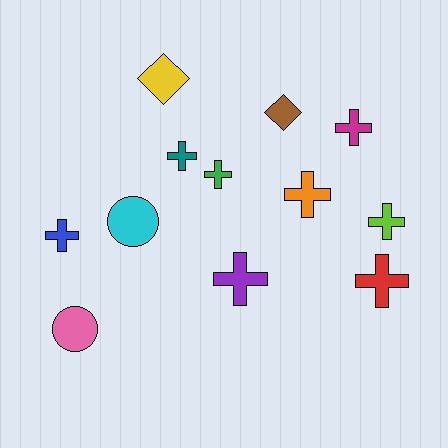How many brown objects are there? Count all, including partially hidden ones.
There is 1 brown object.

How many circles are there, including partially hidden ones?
There are 2 circles.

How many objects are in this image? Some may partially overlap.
There are 12 objects.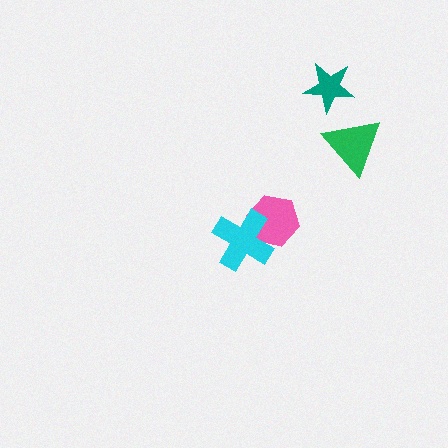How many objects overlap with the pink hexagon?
1 object overlaps with the pink hexagon.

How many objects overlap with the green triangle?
0 objects overlap with the green triangle.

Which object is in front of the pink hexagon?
The cyan cross is in front of the pink hexagon.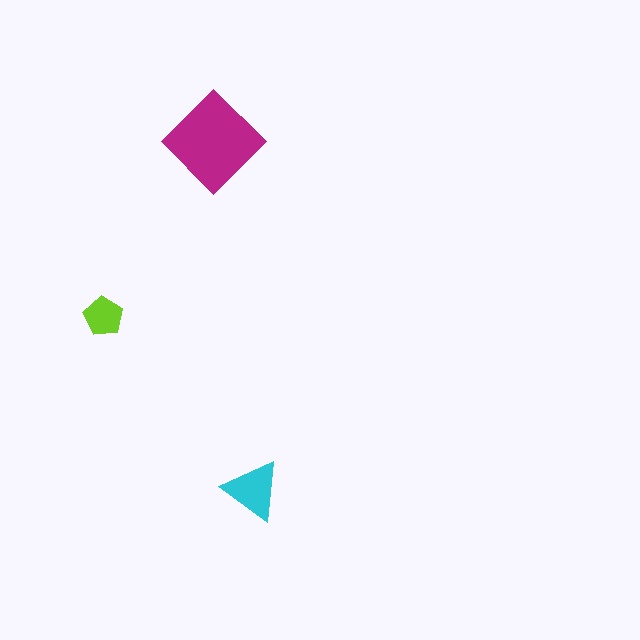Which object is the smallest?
The lime pentagon.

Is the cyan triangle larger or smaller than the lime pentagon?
Larger.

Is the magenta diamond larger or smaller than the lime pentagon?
Larger.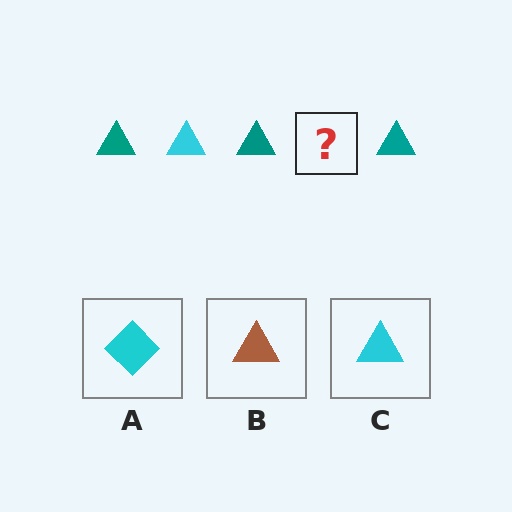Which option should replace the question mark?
Option C.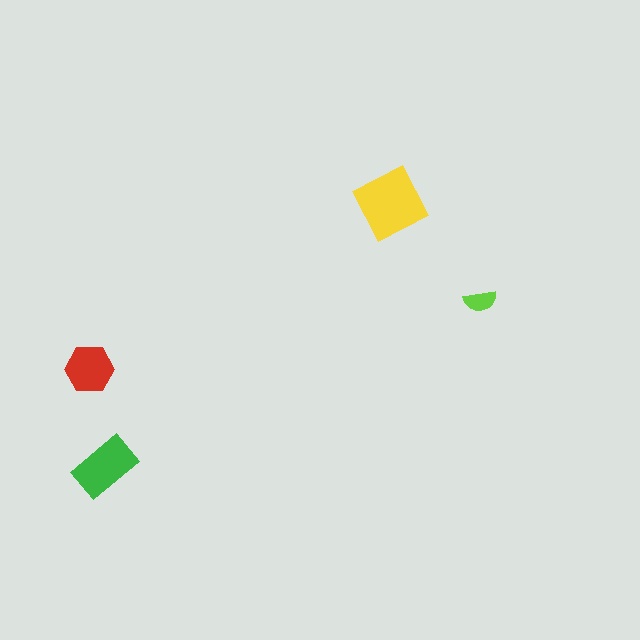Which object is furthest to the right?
The lime semicircle is rightmost.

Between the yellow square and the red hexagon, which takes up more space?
The yellow square.